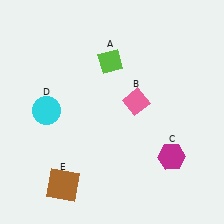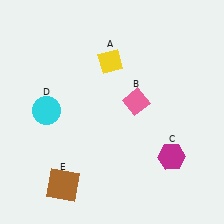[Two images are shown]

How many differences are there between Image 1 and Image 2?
There is 1 difference between the two images.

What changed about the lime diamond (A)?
In Image 1, A is lime. In Image 2, it changed to yellow.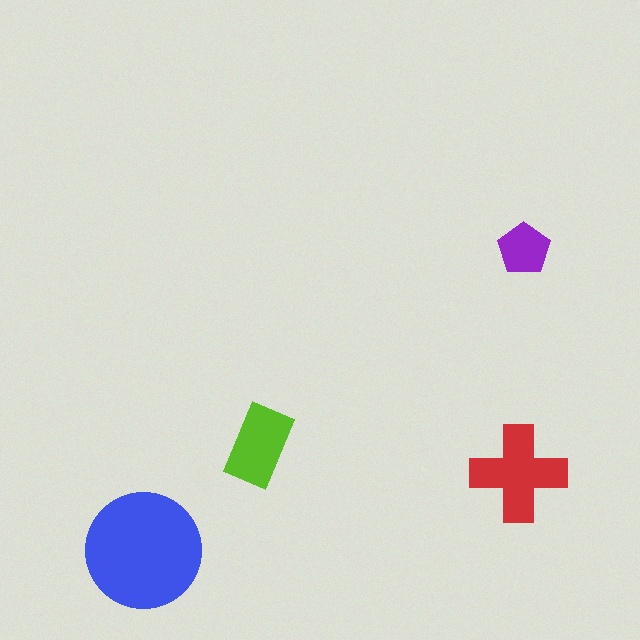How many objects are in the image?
There are 4 objects in the image.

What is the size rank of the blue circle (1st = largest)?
1st.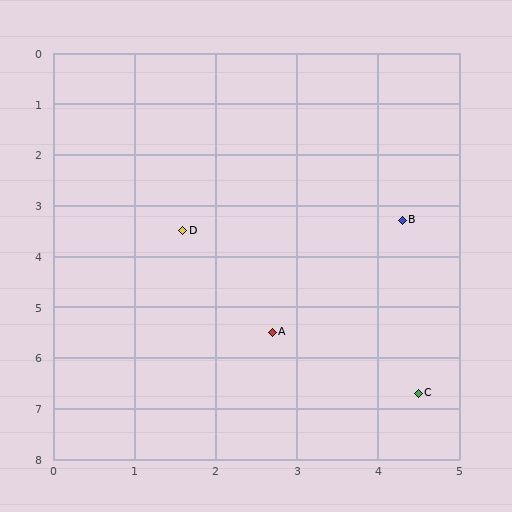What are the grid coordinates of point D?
Point D is at approximately (1.6, 3.5).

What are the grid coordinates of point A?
Point A is at approximately (2.7, 5.5).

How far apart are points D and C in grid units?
Points D and C are about 4.3 grid units apart.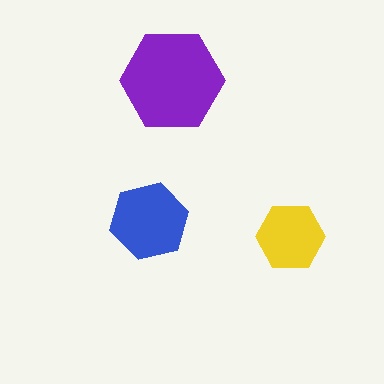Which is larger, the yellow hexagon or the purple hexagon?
The purple one.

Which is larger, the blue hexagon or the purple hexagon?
The purple one.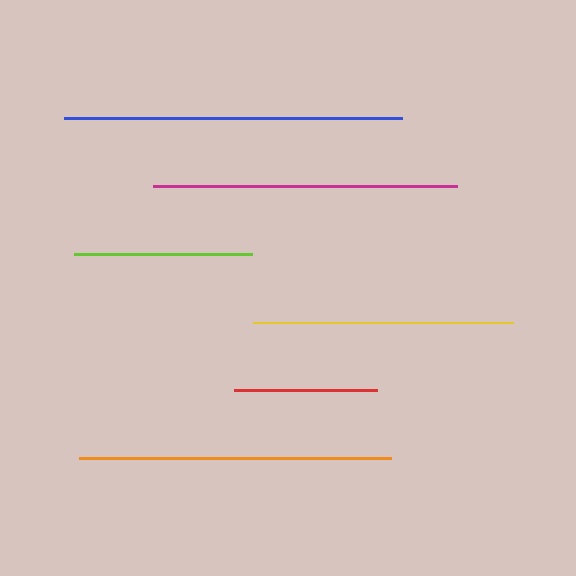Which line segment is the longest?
The blue line is the longest at approximately 338 pixels.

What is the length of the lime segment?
The lime segment is approximately 178 pixels long.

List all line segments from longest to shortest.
From longest to shortest: blue, orange, magenta, yellow, lime, red.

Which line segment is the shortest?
The red line is the shortest at approximately 143 pixels.